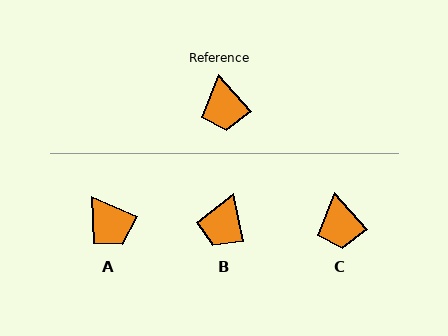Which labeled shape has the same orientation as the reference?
C.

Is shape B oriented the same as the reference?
No, it is off by about 29 degrees.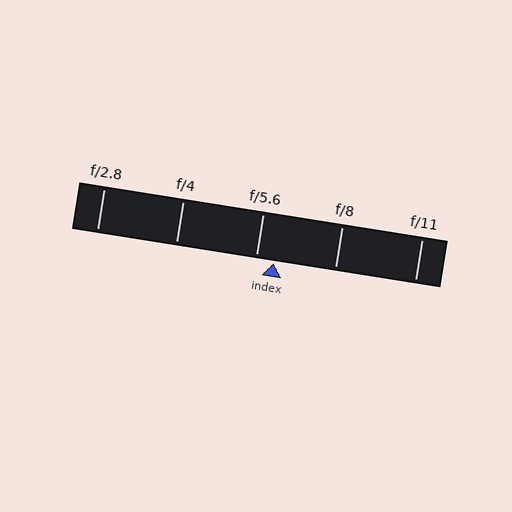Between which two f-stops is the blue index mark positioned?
The index mark is between f/5.6 and f/8.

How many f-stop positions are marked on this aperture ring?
There are 5 f-stop positions marked.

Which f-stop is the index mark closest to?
The index mark is closest to f/5.6.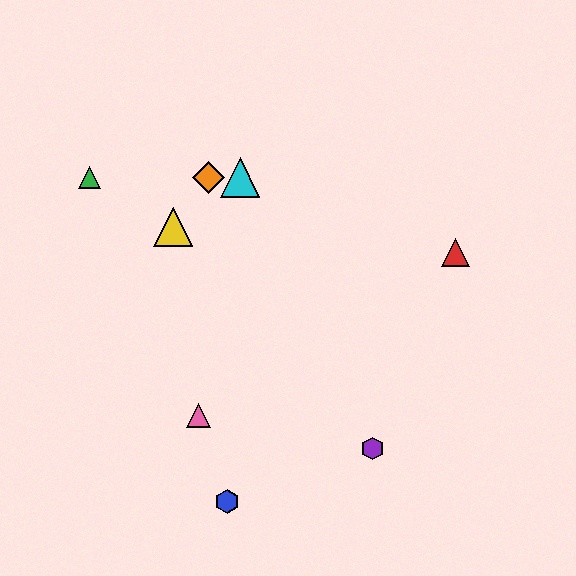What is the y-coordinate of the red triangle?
The red triangle is at y≈252.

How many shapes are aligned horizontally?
3 shapes (the green triangle, the orange diamond, the cyan triangle) are aligned horizontally.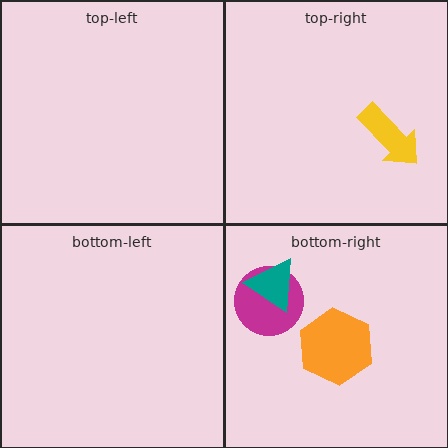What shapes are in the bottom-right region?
The orange hexagon, the magenta circle, the teal triangle.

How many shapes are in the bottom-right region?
3.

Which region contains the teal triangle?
The bottom-right region.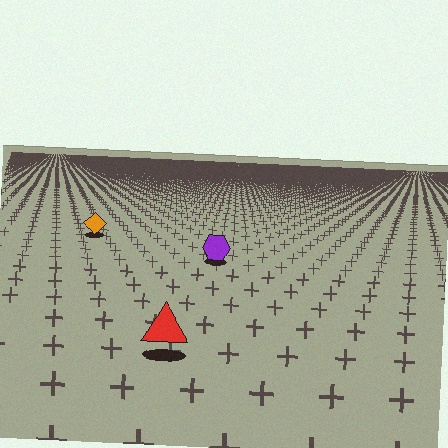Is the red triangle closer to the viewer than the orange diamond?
Yes. The red triangle is closer — you can tell from the texture gradient: the ground texture is coarser near it.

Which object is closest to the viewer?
The red triangle is closest. The texture marks near it are larger and more spread out.